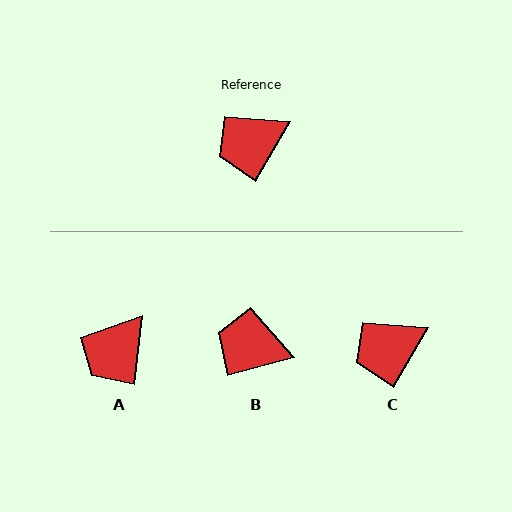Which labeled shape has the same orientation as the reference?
C.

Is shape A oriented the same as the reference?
No, it is off by about 24 degrees.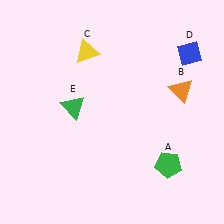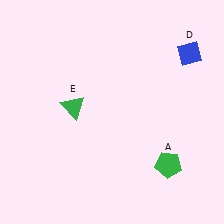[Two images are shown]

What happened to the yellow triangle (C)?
The yellow triangle (C) was removed in Image 2. It was in the top-left area of Image 1.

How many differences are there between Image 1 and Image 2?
There are 2 differences between the two images.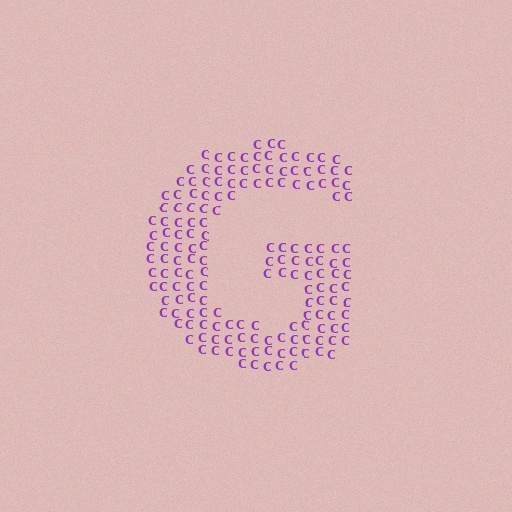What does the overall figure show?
The overall figure shows the letter G.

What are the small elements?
The small elements are letter C's.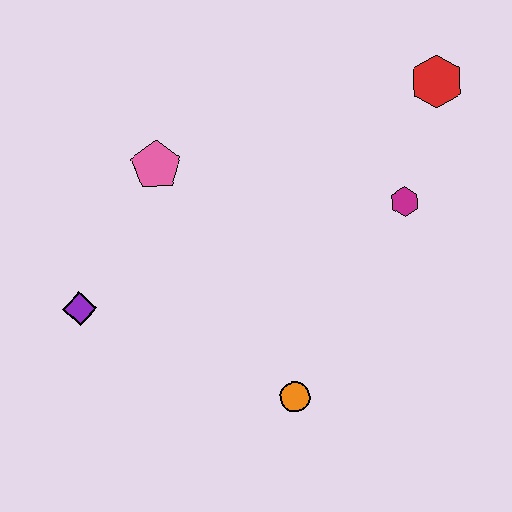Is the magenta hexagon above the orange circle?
Yes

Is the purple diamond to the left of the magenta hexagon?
Yes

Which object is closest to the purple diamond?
The pink pentagon is closest to the purple diamond.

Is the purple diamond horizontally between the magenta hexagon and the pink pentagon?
No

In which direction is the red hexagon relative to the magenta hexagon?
The red hexagon is above the magenta hexagon.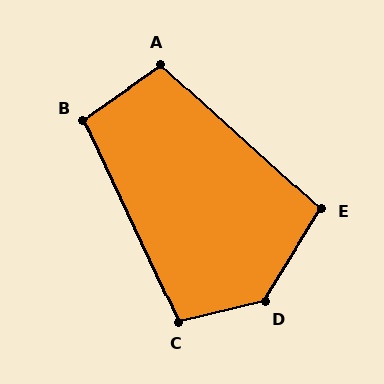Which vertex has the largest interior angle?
D, at approximately 136 degrees.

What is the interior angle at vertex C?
Approximately 101 degrees (obtuse).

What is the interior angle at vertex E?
Approximately 100 degrees (obtuse).